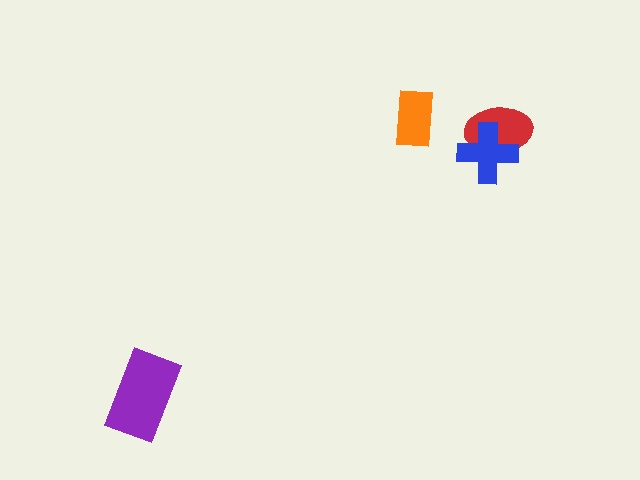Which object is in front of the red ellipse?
The blue cross is in front of the red ellipse.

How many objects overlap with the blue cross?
1 object overlaps with the blue cross.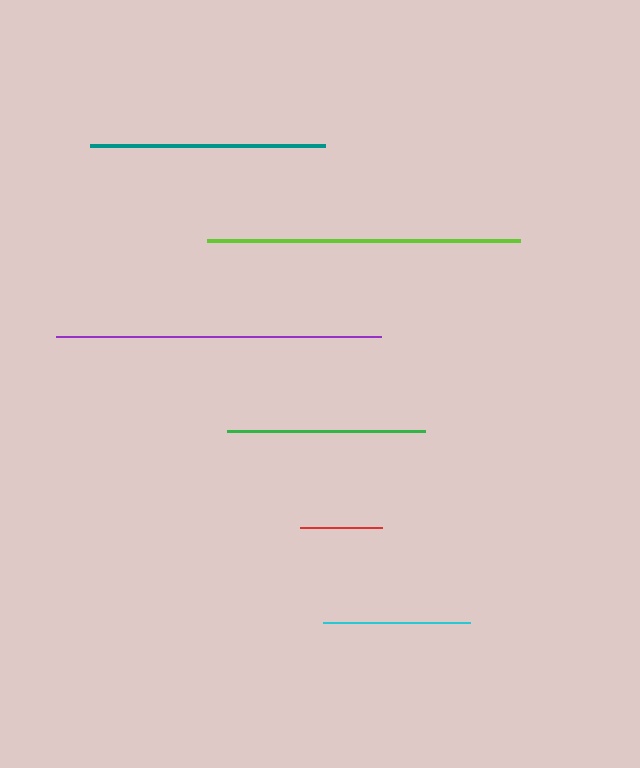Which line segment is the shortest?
The red line is the shortest at approximately 82 pixels.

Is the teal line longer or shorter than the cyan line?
The teal line is longer than the cyan line.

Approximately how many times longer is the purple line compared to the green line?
The purple line is approximately 1.6 times the length of the green line.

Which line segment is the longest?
The purple line is the longest at approximately 324 pixels.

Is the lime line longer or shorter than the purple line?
The purple line is longer than the lime line.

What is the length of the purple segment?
The purple segment is approximately 324 pixels long.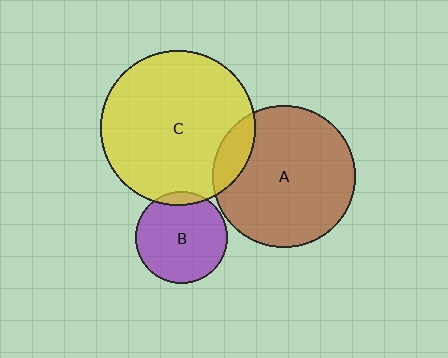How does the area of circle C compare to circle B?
Approximately 2.9 times.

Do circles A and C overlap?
Yes.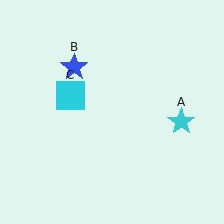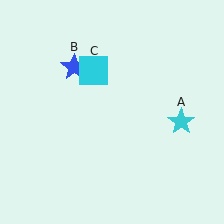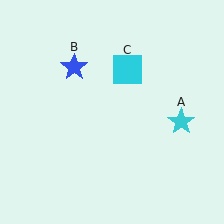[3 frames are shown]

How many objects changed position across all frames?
1 object changed position: cyan square (object C).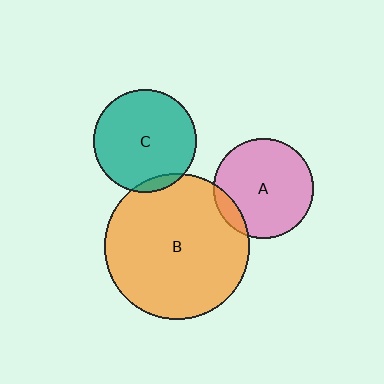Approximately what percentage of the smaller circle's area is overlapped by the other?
Approximately 5%.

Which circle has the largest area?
Circle B (orange).